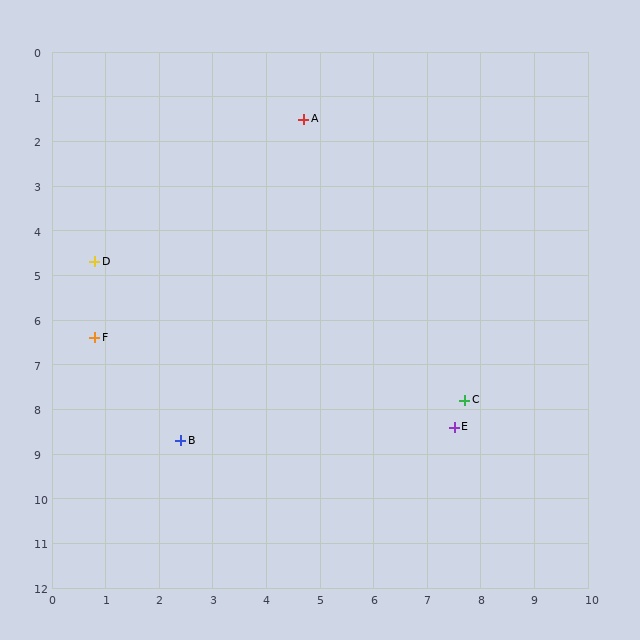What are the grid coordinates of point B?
Point B is at approximately (2.4, 8.7).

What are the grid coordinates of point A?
Point A is at approximately (4.7, 1.5).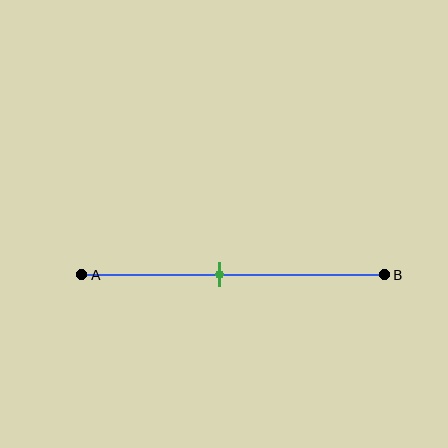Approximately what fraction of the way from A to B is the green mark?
The green mark is approximately 45% of the way from A to B.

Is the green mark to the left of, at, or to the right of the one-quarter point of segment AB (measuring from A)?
The green mark is to the right of the one-quarter point of segment AB.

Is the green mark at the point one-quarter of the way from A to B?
No, the mark is at about 45% from A, not at the 25% one-quarter point.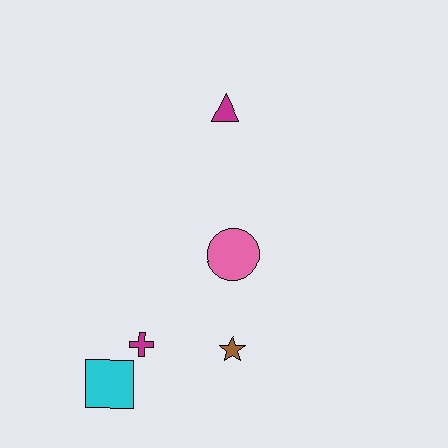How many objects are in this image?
There are 5 objects.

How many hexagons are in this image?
There are no hexagons.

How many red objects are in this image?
There are no red objects.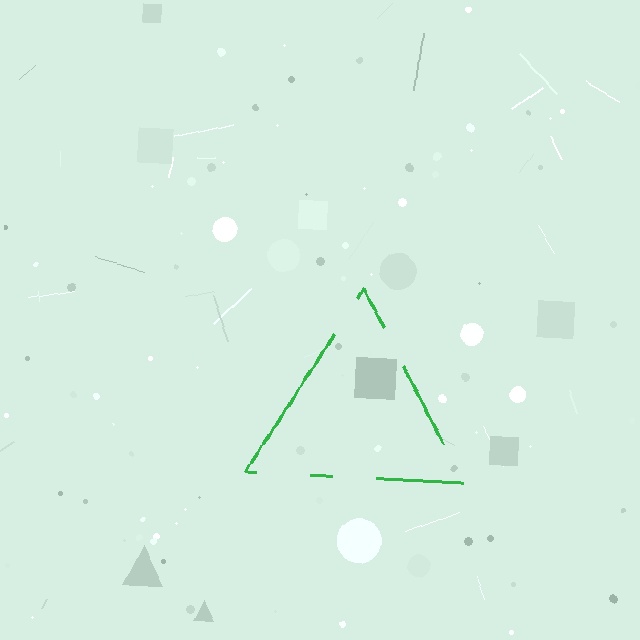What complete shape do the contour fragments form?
The contour fragments form a triangle.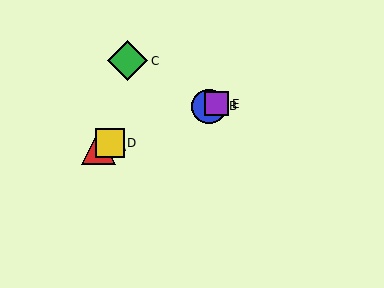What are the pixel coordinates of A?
Object A is at (98, 147).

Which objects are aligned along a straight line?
Objects A, B, D, E are aligned along a straight line.